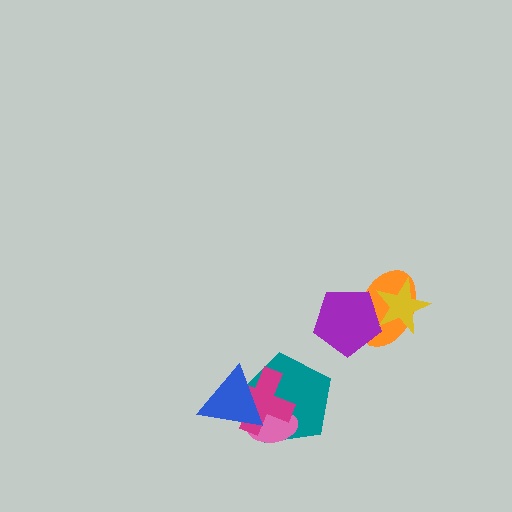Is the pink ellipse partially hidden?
Yes, it is partially covered by another shape.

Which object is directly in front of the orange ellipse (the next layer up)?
The purple pentagon is directly in front of the orange ellipse.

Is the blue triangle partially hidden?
No, no other shape covers it.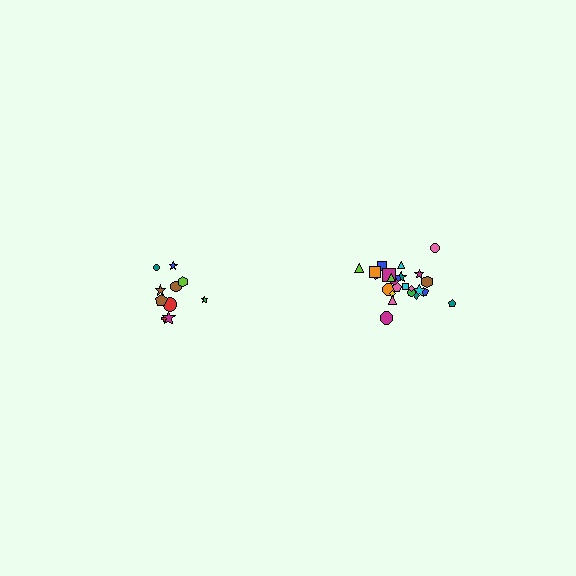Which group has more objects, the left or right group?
The right group.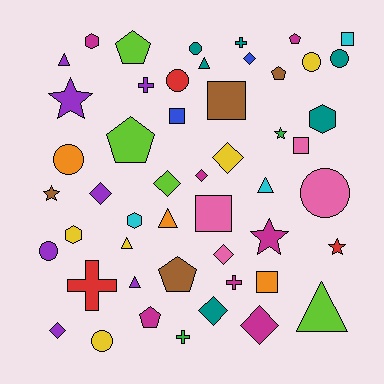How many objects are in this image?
There are 50 objects.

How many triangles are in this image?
There are 7 triangles.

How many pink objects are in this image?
There are 4 pink objects.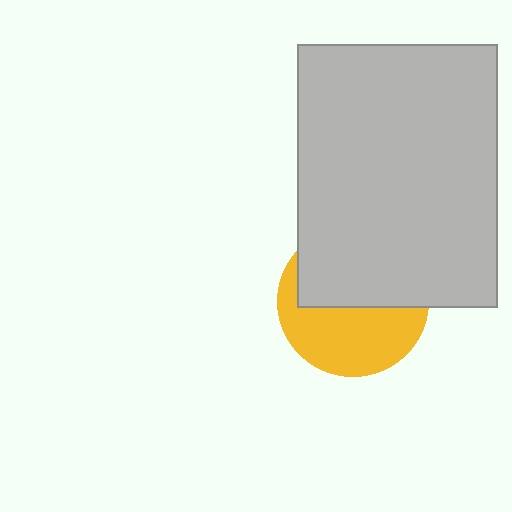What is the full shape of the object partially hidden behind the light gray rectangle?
The partially hidden object is a yellow circle.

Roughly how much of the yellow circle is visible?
About half of it is visible (roughly 50%).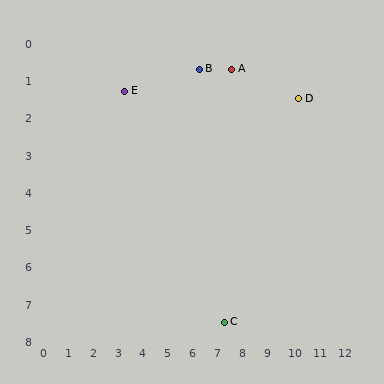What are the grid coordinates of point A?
Point A is at approximately (7.6, 0.7).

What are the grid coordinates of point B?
Point B is at approximately (6.3, 0.7).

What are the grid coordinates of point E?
Point E is at approximately (3.3, 1.3).